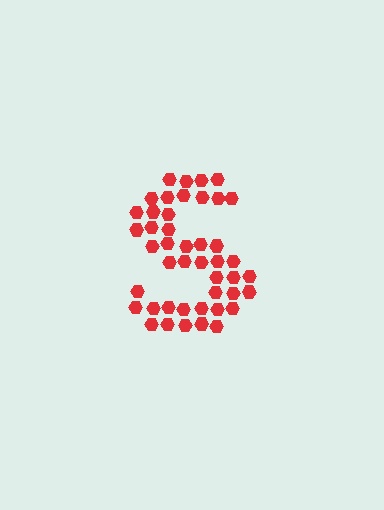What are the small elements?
The small elements are hexagons.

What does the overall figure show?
The overall figure shows the letter S.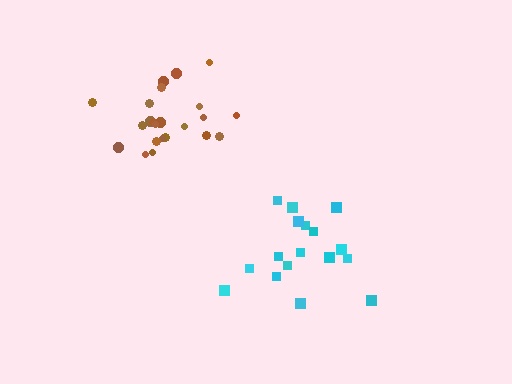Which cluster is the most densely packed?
Cyan.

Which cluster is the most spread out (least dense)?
Brown.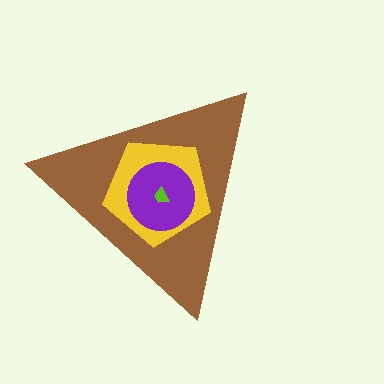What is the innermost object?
The lime trapezoid.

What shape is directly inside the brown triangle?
The yellow pentagon.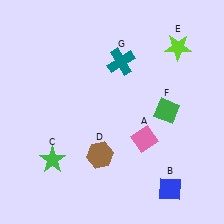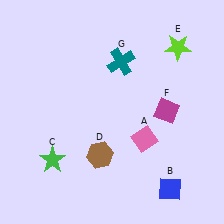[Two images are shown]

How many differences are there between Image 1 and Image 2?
There is 1 difference between the two images.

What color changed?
The diamond (F) changed from green in Image 1 to magenta in Image 2.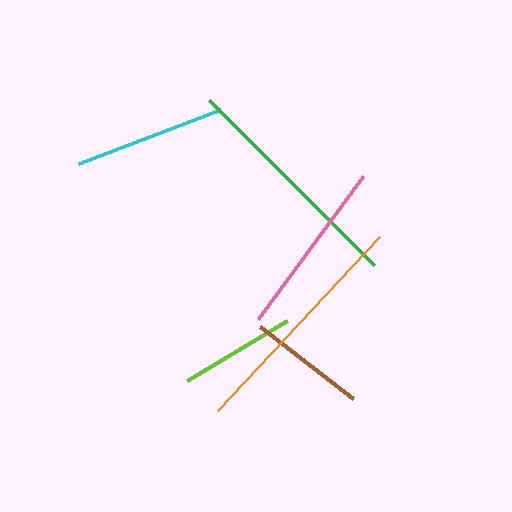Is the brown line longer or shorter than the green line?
The green line is longer than the brown line.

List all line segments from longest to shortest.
From longest to shortest: orange, green, pink, cyan, brown, lime.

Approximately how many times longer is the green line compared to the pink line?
The green line is approximately 1.3 times the length of the pink line.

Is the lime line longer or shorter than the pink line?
The pink line is longer than the lime line.